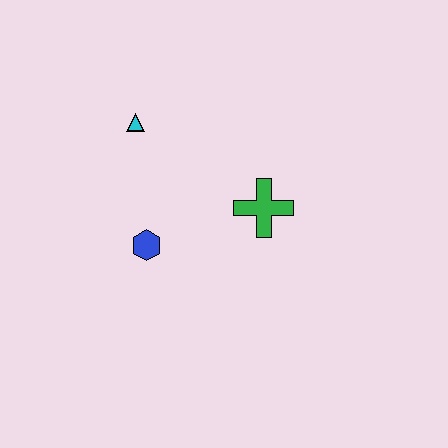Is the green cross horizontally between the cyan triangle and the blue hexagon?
No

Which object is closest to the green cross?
The blue hexagon is closest to the green cross.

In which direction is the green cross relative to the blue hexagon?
The green cross is to the right of the blue hexagon.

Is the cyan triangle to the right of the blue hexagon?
No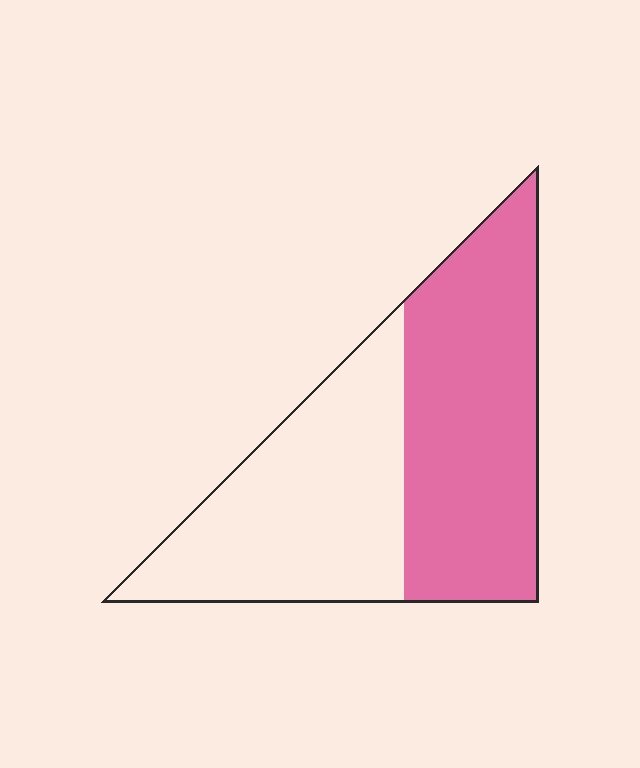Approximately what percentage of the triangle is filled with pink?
Approximately 50%.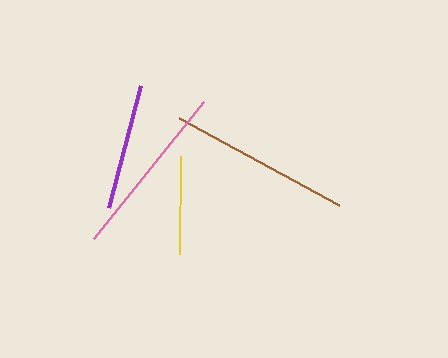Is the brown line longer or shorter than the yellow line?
The brown line is longer than the yellow line.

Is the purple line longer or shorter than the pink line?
The pink line is longer than the purple line.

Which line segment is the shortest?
The yellow line is the shortest at approximately 98 pixels.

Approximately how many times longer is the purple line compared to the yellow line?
The purple line is approximately 1.3 times the length of the yellow line.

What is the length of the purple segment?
The purple segment is approximately 126 pixels long.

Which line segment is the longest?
The brown line is the longest at approximately 183 pixels.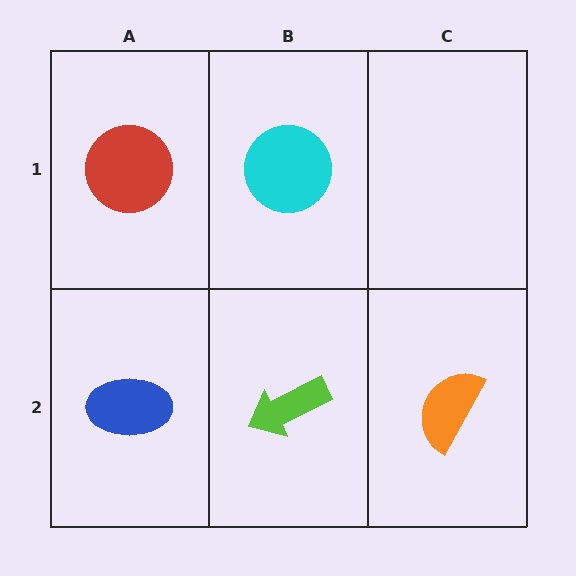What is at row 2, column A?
A blue ellipse.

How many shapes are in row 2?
3 shapes.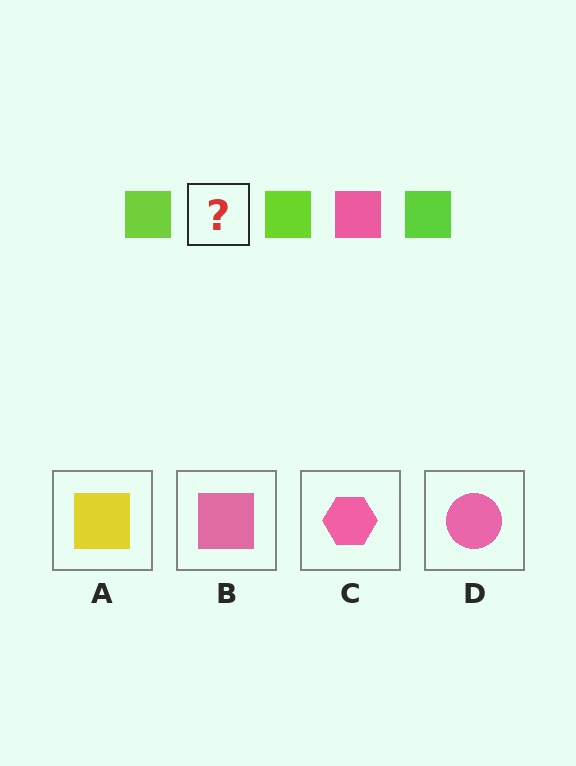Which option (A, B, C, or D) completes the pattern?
B.